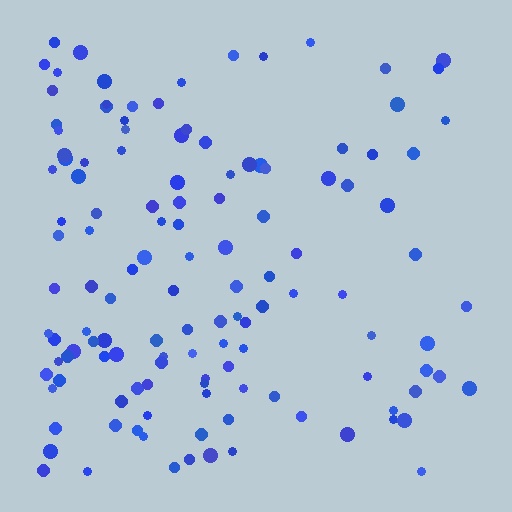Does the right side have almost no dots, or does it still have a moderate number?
Still a moderate number, just noticeably fewer than the left.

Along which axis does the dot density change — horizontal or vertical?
Horizontal.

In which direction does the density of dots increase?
From right to left, with the left side densest.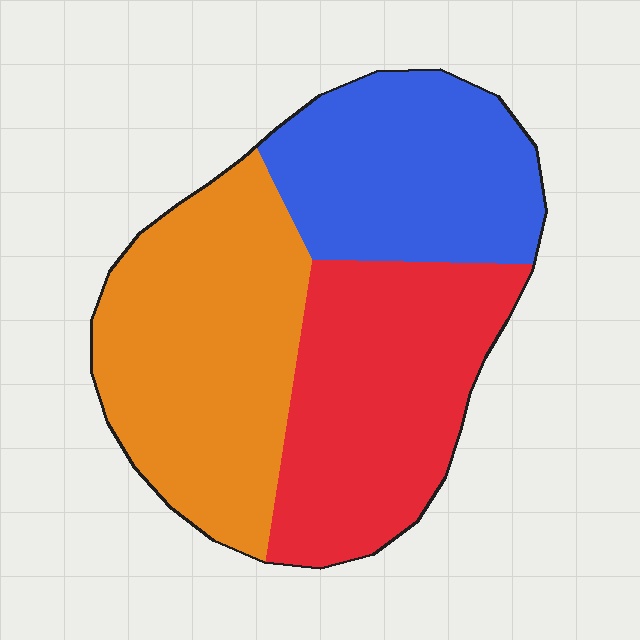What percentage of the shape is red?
Red covers 34% of the shape.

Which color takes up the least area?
Blue, at roughly 30%.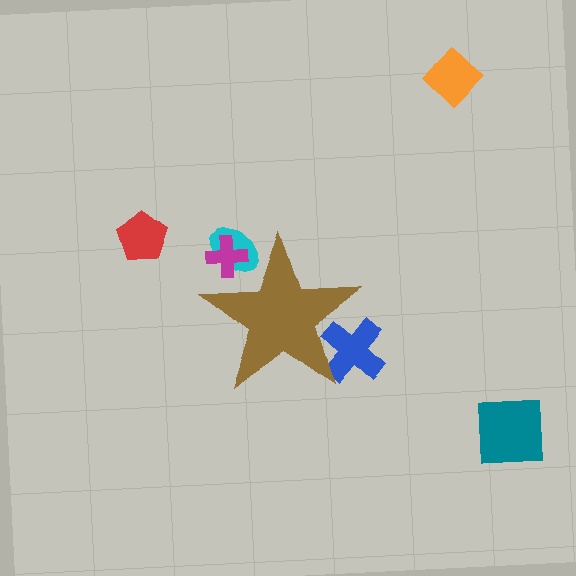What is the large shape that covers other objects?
A brown star.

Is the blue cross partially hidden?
Yes, the blue cross is partially hidden behind the brown star.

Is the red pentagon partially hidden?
No, the red pentagon is fully visible.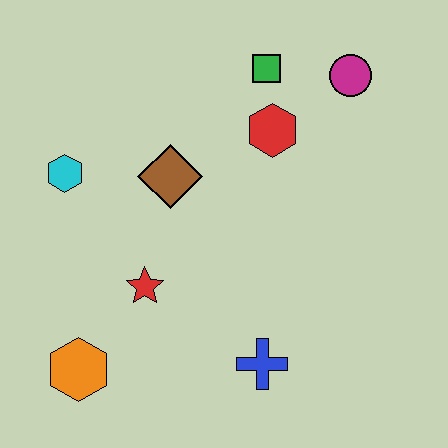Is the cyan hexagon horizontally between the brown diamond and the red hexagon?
No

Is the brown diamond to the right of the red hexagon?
No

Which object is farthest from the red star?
The magenta circle is farthest from the red star.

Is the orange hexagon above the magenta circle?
No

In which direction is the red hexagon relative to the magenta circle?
The red hexagon is to the left of the magenta circle.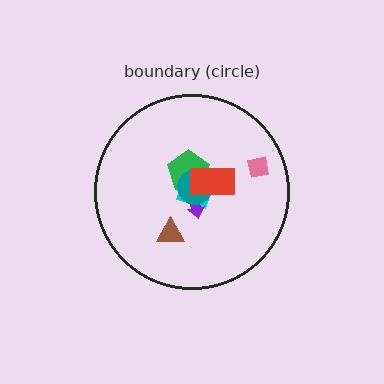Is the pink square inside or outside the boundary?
Inside.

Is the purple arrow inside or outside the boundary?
Inside.